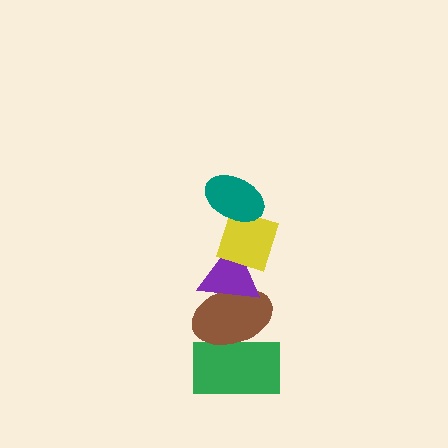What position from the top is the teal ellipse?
The teal ellipse is 1st from the top.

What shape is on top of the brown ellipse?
The purple triangle is on top of the brown ellipse.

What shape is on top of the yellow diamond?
The teal ellipse is on top of the yellow diamond.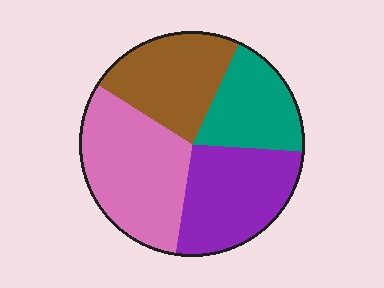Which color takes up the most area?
Pink, at roughly 30%.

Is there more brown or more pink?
Pink.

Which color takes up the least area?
Teal, at roughly 20%.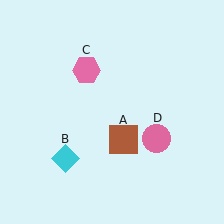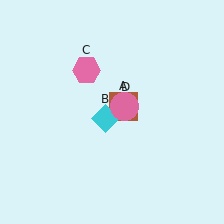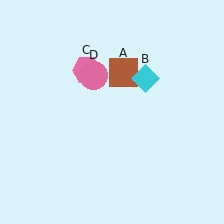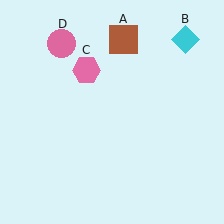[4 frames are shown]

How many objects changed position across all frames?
3 objects changed position: brown square (object A), cyan diamond (object B), pink circle (object D).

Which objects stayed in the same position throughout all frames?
Pink hexagon (object C) remained stationary.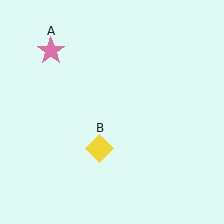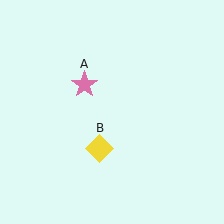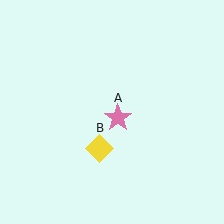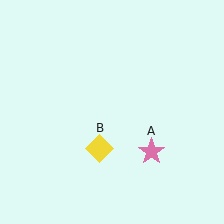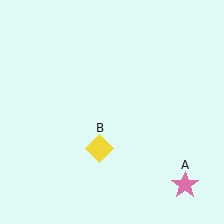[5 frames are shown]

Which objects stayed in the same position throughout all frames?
Yellow diamond (object B) remained stationary.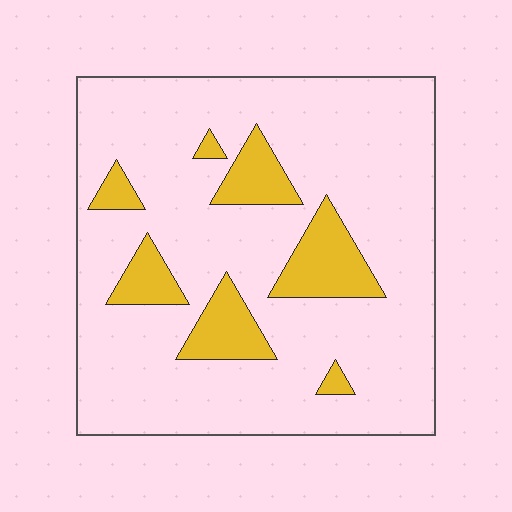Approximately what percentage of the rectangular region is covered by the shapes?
Approximately 15%.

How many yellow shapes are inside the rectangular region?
7.